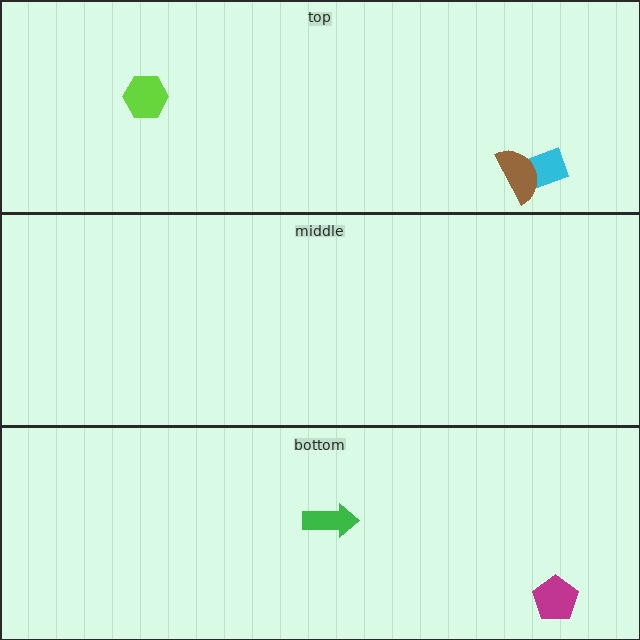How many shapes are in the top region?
3.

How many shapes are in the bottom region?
2.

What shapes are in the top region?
The cyan rectangle, the lime hexagon, the brown semicircle.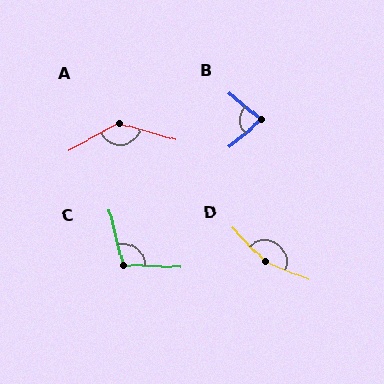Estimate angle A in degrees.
Approximately 135 degrees.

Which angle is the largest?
D, at approximately 156 degrees.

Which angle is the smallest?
B, at approximately 78 degrees.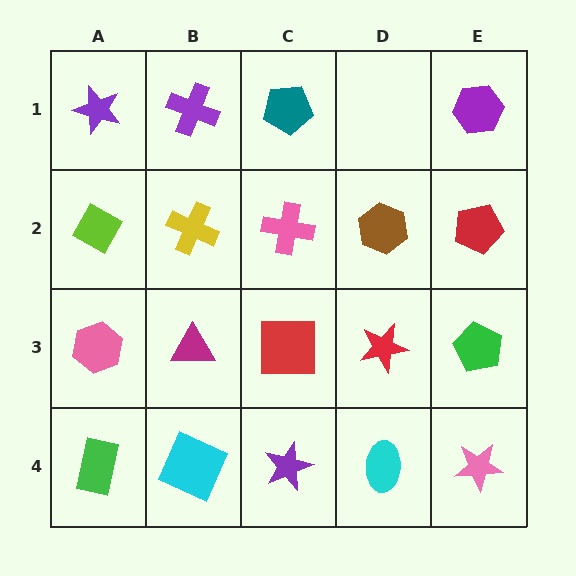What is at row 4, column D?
A cyan ellipse.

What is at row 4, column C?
A purple star.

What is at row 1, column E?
A purple hexagon.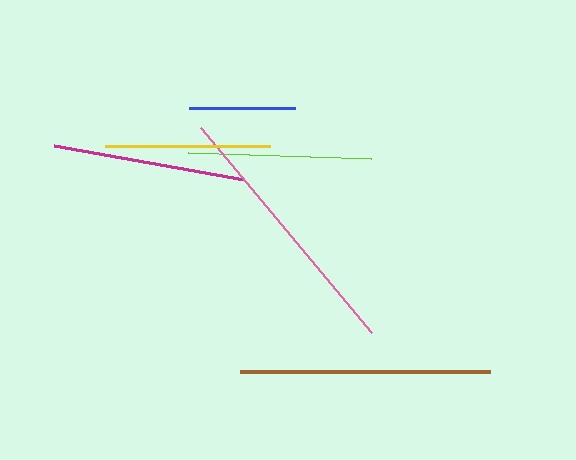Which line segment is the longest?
The pink line is the longest at approximately 268 pixels.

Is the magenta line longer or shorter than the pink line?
The pink line is longer than the magenta line.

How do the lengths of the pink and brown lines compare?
The pink and brown lines are approximately the same length.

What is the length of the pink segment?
The pink segment is approximately 268 pixels long.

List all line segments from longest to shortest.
From longest to shortest: pink, brown, magenta, lime, yellow, blue.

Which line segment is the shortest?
The blue line is the shortest at approximately 106 pixels.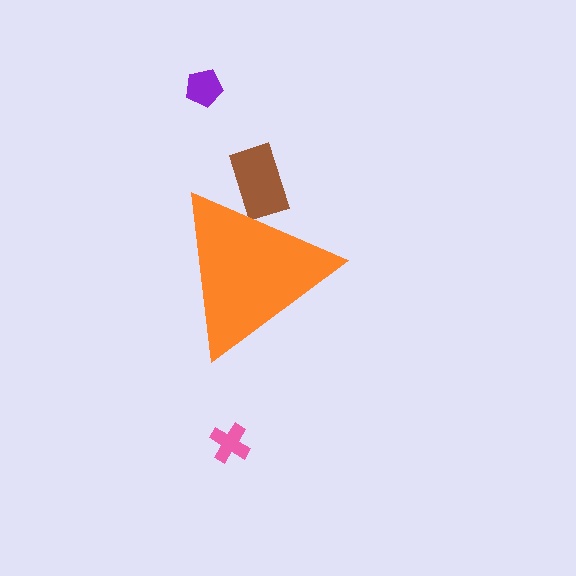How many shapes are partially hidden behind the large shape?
1 shape is partially hidden.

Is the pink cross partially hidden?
No, the pink cross is fully visible.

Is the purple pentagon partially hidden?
No, the purple pentagon is fully visible.